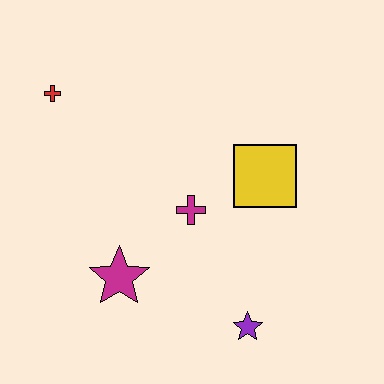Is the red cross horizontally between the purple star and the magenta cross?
No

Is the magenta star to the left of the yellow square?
Yes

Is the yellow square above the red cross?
No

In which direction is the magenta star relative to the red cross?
The magenta star is below the red cross.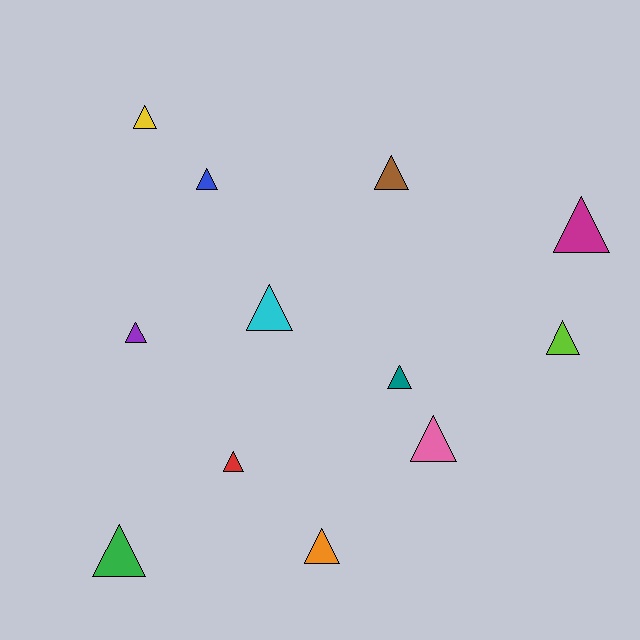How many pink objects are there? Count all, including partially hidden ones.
There is 1 pink object.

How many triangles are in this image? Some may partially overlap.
There are 12 triangles.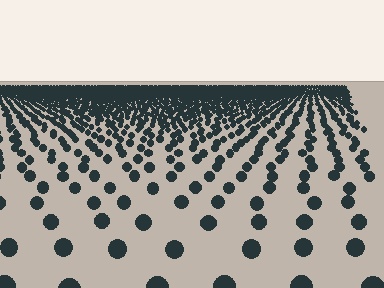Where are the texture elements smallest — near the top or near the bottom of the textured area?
Near the top.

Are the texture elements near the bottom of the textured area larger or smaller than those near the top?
Larger. Near the bottom, elements are closer to the viewer and appear at a bigger on-screen size.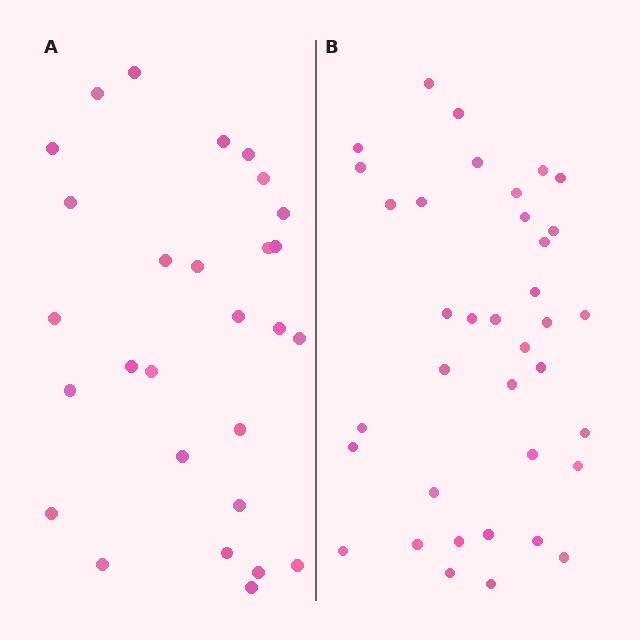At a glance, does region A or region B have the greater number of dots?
Region B (the right region) has more dots.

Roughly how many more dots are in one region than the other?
Region B has roughly 8 or so more dots than region A.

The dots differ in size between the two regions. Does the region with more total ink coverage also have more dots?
No. Region A has more total ink coverage because its dots are larger, but region B actually contains more individual dots. Total area can be misleading — the number of items is what matters here.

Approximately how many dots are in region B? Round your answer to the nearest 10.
About 40 dots. (The exact count is 37, which rounds to 40.)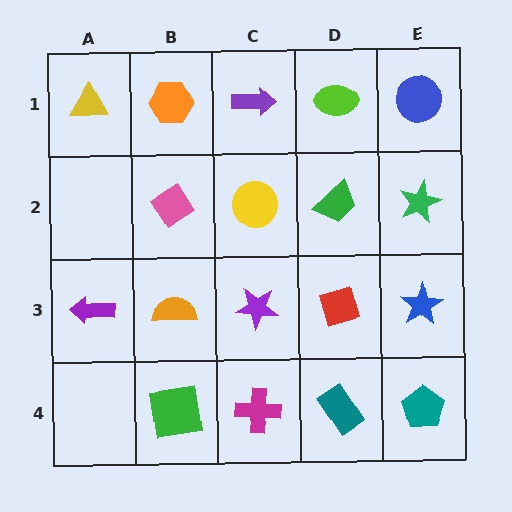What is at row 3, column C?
A purple star.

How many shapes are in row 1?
5 shapes.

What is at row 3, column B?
An orange semicircle.